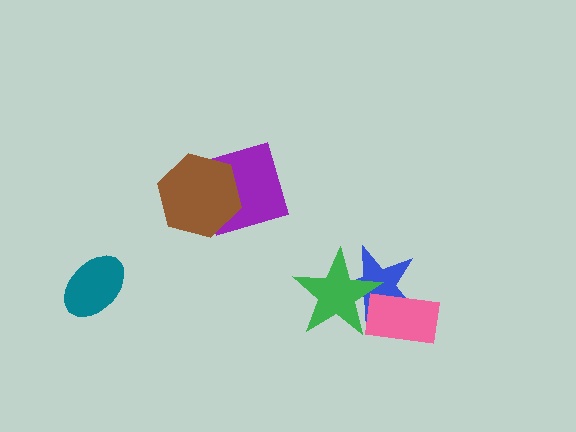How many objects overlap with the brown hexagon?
1 object overlaps with the brown hexagon.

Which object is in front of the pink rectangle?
The green star is in front of the pink rectangle.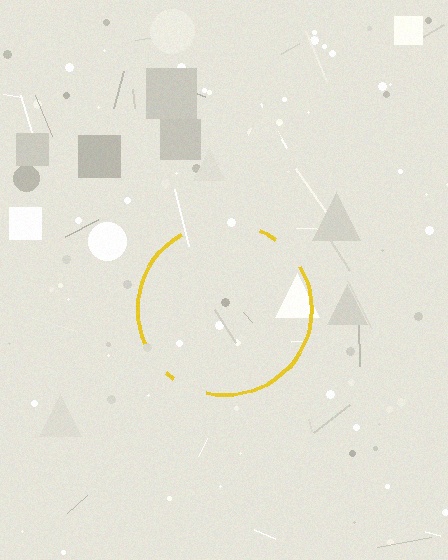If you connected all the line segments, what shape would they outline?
They would outline a circle.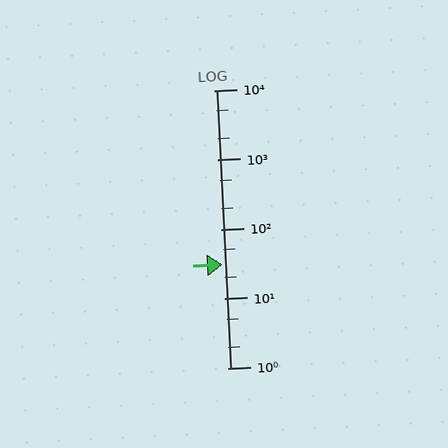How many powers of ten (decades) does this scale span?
The scale spans 4 decades, from 1 to 10000.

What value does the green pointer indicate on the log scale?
The pointer indicates approximately 31.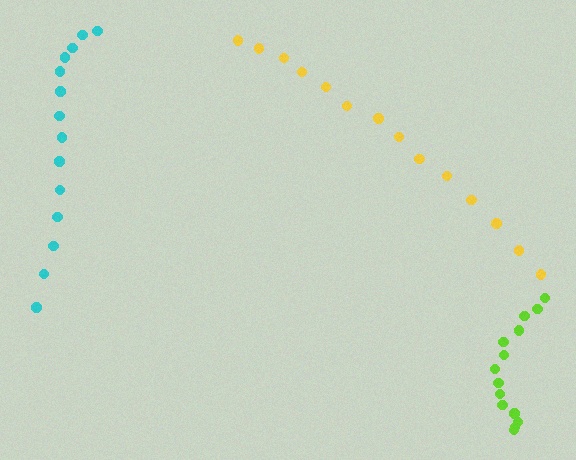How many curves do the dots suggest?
There are 3 distinct paths.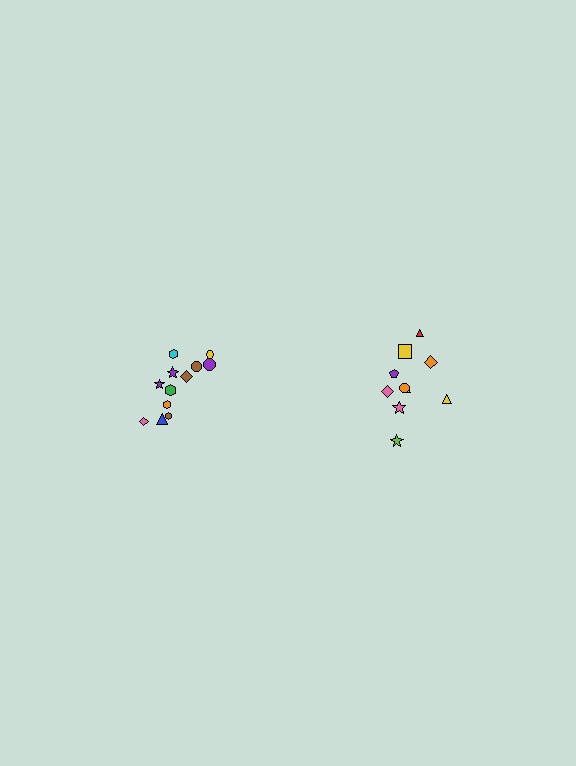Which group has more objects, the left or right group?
The left group.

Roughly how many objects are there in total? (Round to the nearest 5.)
Roughly 20 objects in total.